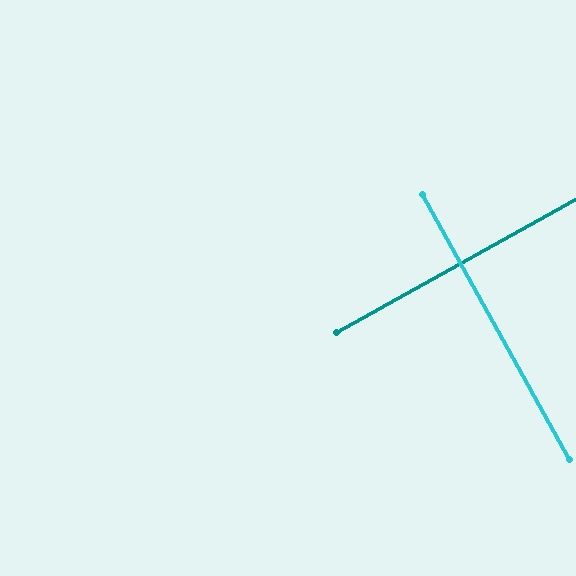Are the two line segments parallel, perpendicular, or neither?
Perpendicular — they meet at approximately 90°.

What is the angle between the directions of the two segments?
Approximately 90 degrees.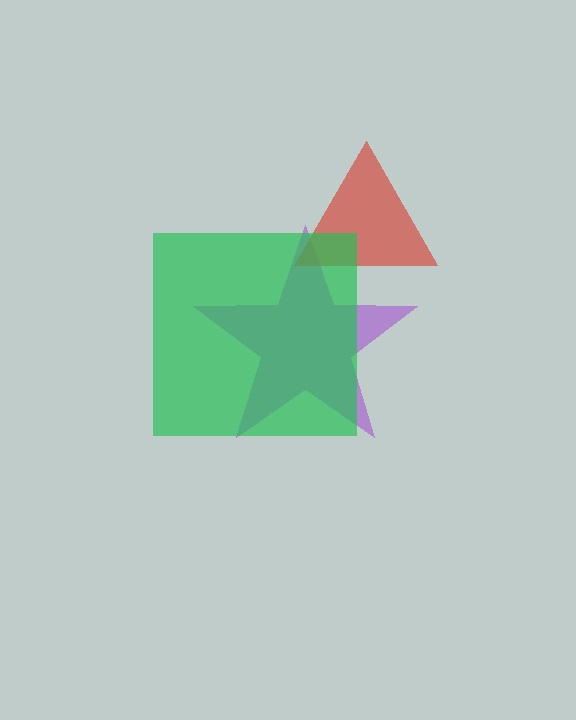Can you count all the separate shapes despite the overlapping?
Yes, there are 3 separate shapes.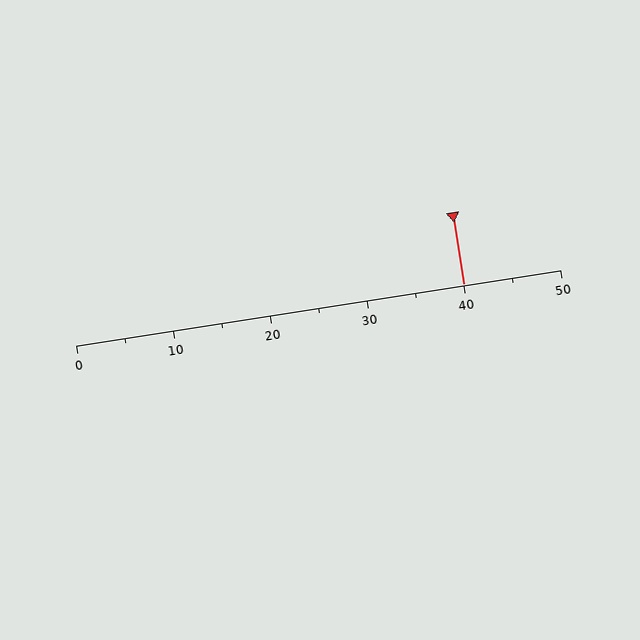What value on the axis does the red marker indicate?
The marker indicates approximately 40.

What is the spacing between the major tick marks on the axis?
The major ticks are spaced 10 apart.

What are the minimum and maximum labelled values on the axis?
The axis runs from 0 to 50.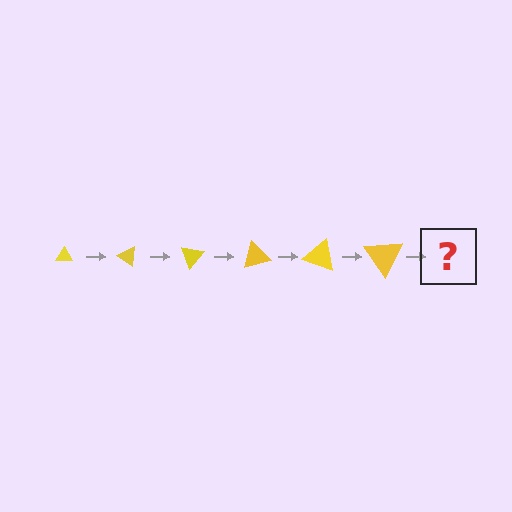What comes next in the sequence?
The next element should be a triangle, larger than the previous one and rotated 210 degrees from the start.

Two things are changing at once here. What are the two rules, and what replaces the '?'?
The two rules are that the triangle grows larger each step and it rotates 35 degrees each step. The '?' should be a triangle, larger than the previous one and rotated 210 degrees from the start.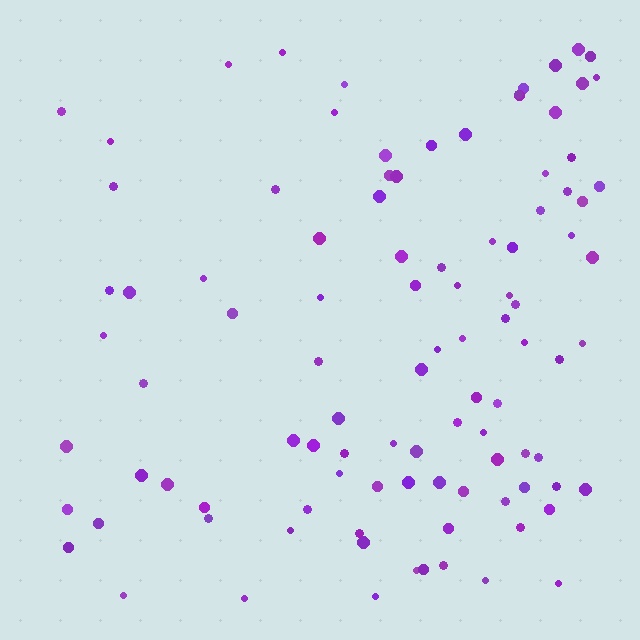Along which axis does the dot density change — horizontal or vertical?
Horizontal.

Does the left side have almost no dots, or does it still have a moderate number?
Still a moderate number, just noticeably fewer than the right.